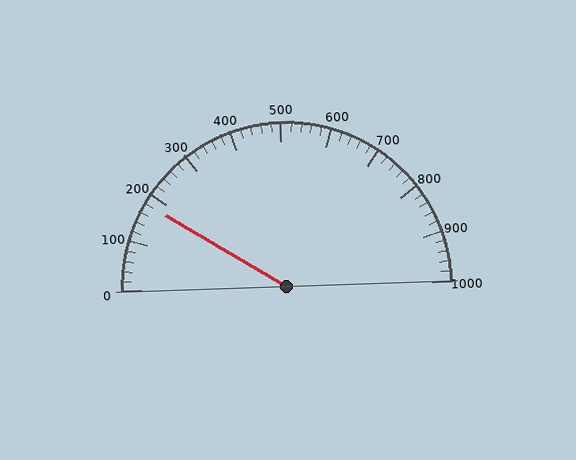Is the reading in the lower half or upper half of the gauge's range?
The reading is in the lower half of the range (0 to 1000).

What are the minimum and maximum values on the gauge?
The gauge ranges from 0 to 1000.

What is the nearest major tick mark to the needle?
The nearest major tick mark is 200.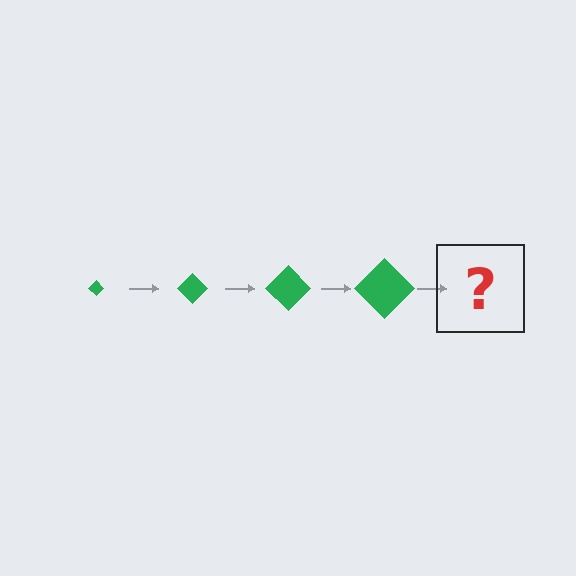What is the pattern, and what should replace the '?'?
The pattern is that the diamond gets progressively larger each step. The '?' should be a green diamond, larger than the previous one.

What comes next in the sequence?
The next element should be a green diamond, larger than the previous one.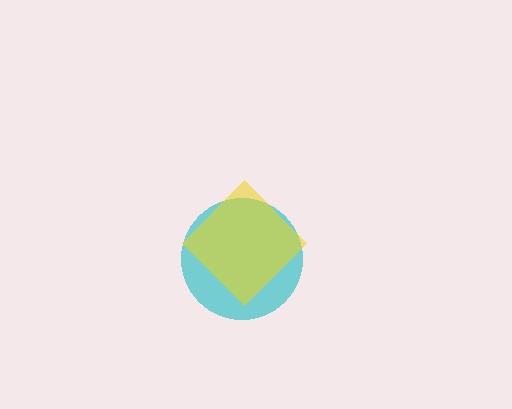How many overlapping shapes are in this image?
There are 2 overlapping shapes in the image.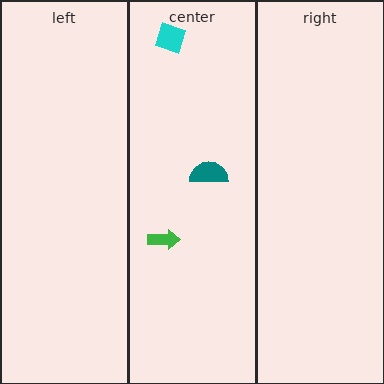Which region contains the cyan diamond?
The center region.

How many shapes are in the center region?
3.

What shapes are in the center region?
The teal semicircle, the green arrow, the cyan diamond.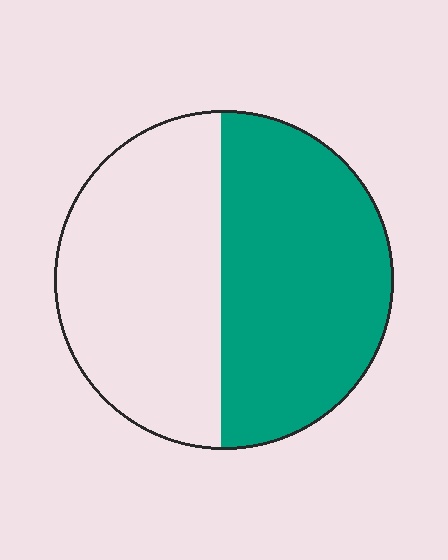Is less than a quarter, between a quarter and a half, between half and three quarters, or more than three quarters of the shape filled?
Between half and three quarters.